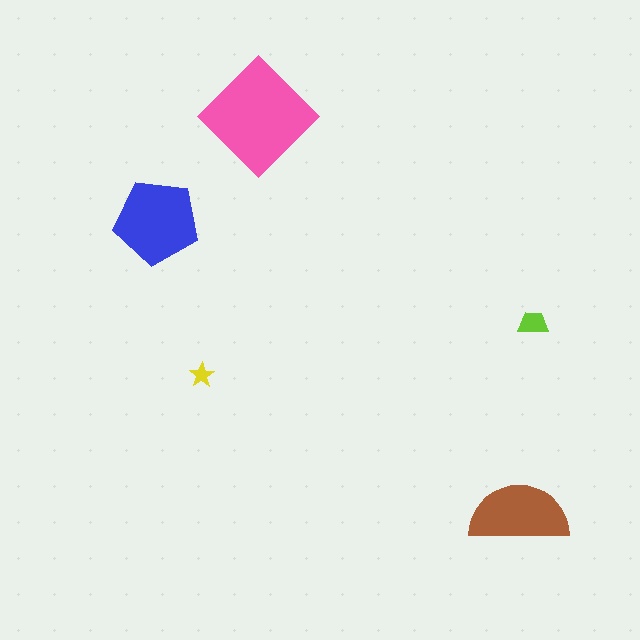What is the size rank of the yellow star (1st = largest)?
5th.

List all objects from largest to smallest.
The pink diamond, the blue pentagon, the brown semicircle, the lime trapezoid, the yellow star.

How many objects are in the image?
There are 5 objects in the image.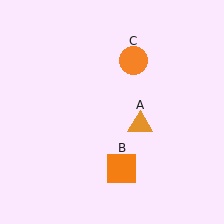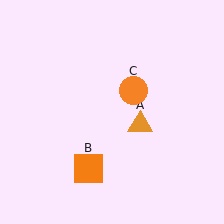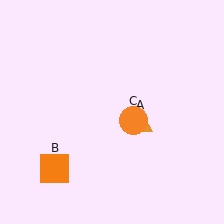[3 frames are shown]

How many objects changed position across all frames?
2 objects changed position: orange square (object B), orange circle (object C).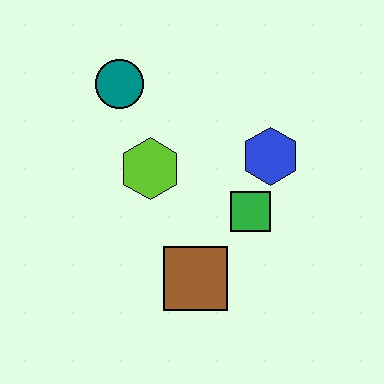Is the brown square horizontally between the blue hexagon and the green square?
No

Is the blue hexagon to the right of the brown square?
Yes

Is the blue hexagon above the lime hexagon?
Yes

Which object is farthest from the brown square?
The teal circle is farthest from the brown square.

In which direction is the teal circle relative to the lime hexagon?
The teal circle is above the lime hexagon.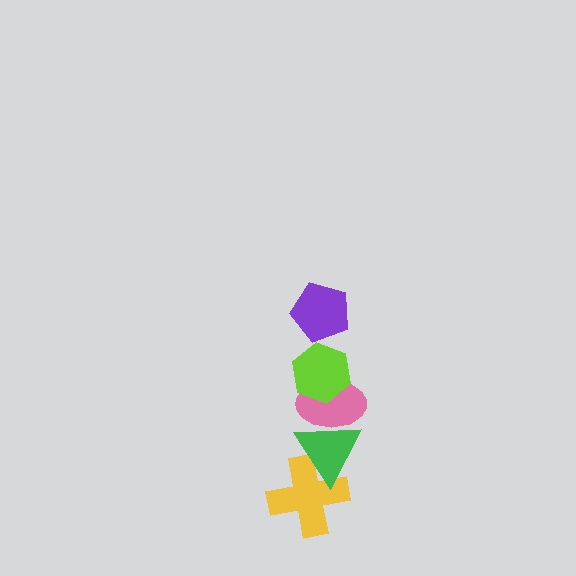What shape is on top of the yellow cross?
The green triangle is on top of the yellow cross.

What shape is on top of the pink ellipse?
The lime hexagon is on top of the pink ellipse.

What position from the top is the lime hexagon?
The lime hexagon is 2nd from the top.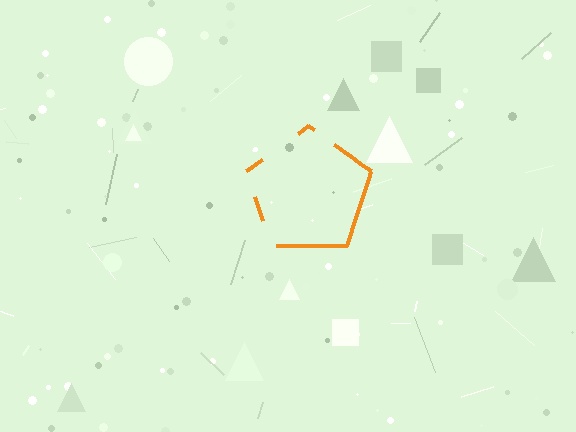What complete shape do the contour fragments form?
The contour fragments form a pentagon.